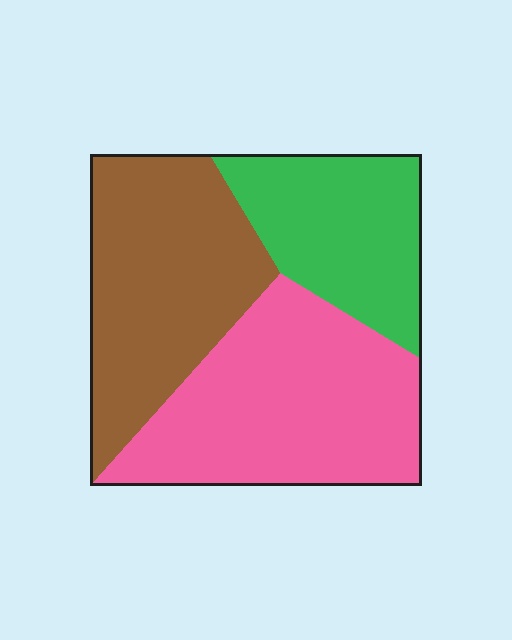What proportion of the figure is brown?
Brown covers roughly 35% of the figure.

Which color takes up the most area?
Pink, at roughly 40%.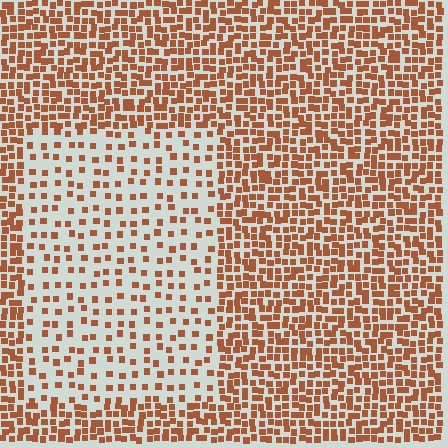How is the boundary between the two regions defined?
The boundary is defined by a change in element density (approximately 2.5x ratio). All elements are the same color, size, and shape.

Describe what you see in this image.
The image contains small brown elements arranged at two different densities. A rectangle-shaped region is visible where the elements are less densely packed than the surrounding area.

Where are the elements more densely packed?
The elements are more densely packed outside the rectangle boundary.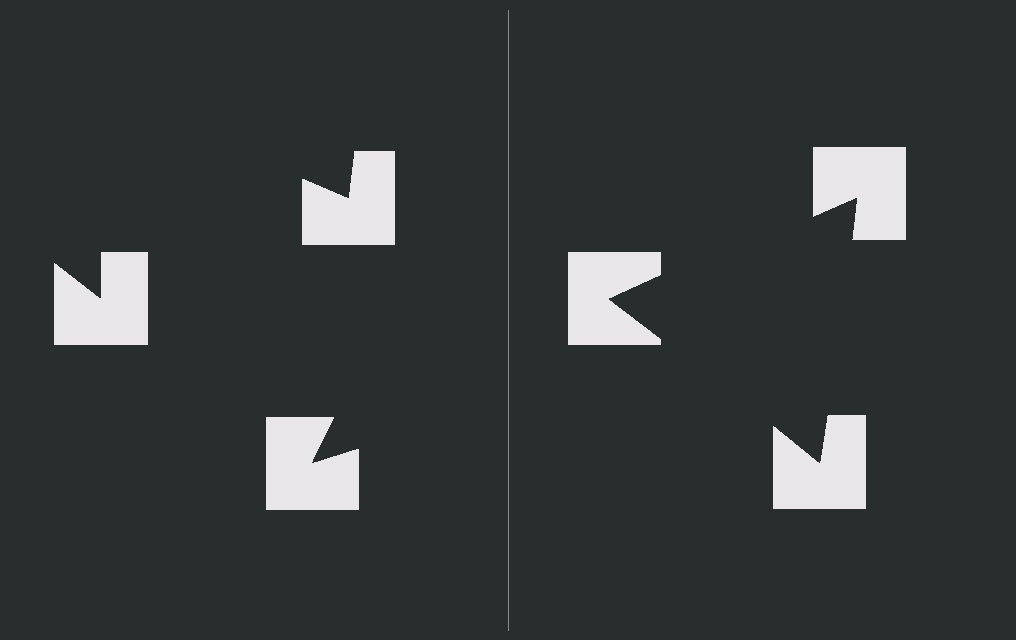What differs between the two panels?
The notched squares are positioned identically on both sides; only the wedge orientations differ. On the right they align to a triangle; on the left they are misaligned.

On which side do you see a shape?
An illusory triangle appears on the right side. On the left side the wedge cuts are rotated, so no coherent shape forms.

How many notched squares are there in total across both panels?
6 — 3 on each side.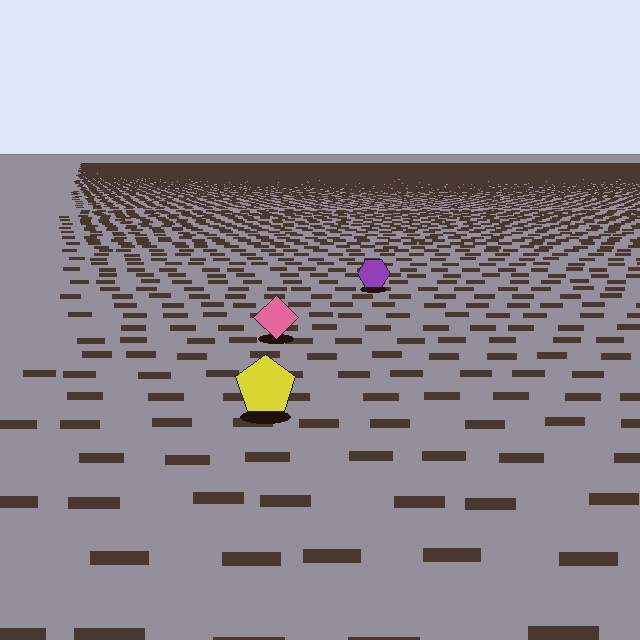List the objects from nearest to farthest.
From nearest to farthest: the yellow pentagon, the pink diamond, the purple hexagon.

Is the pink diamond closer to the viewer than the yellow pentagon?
No. The yellow pentagon is closer — you can tell from the texture gradient: the ground texture is coarser near it.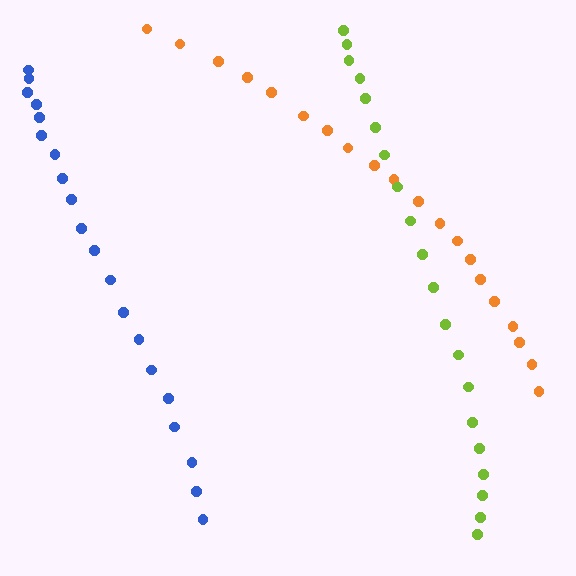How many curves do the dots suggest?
There are 3 distinct paths.